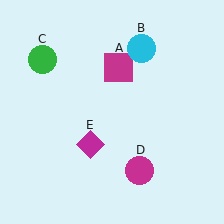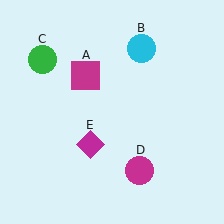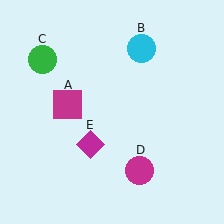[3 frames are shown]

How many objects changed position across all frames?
1 object changed position: magenta square (object A).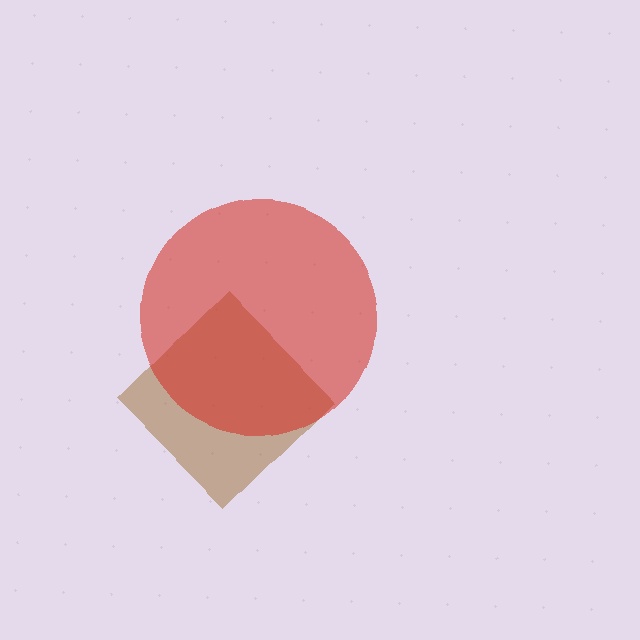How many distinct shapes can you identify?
There are 2 distinct shapes: a brown diamond, a red circle.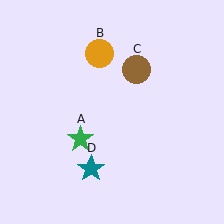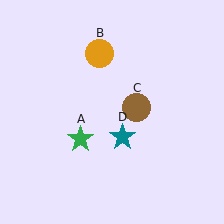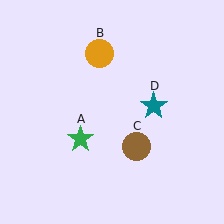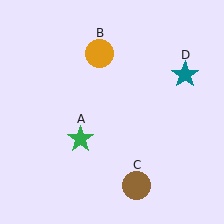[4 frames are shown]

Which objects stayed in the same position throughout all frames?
Green star (object A) and orange circle (object B) remained stationary.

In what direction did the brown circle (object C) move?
The brown circle (object C) moved down.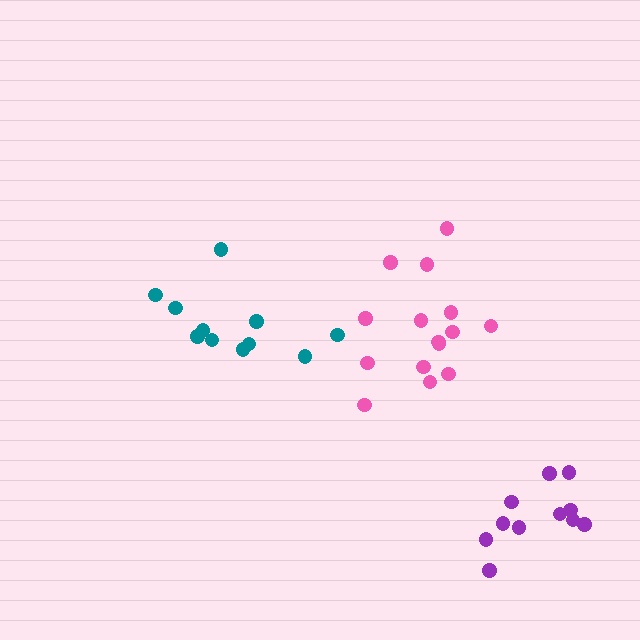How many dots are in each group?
Group 1: 15 dots, Group 2: 11 dots, Group 3: 11 dots (37 total).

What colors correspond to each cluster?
The clusters are colored: pink, teal, purple.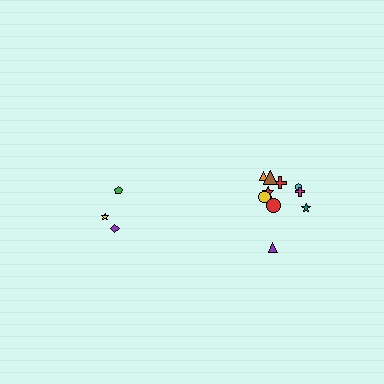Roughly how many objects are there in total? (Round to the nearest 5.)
Roughly 15 objects in total.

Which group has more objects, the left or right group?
The right group.